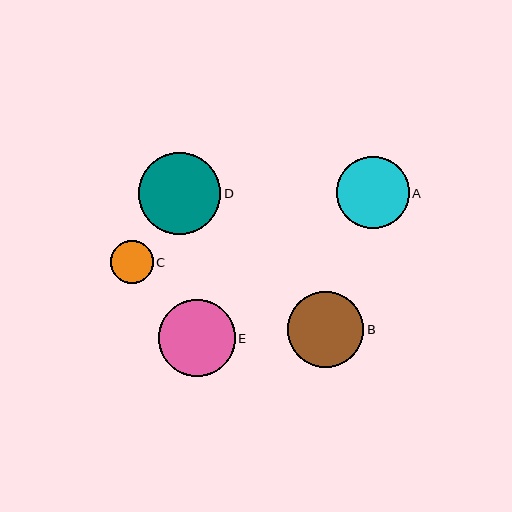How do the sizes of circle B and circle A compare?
Circle B and circle A are approximately the same size.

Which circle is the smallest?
Circle C is the smallest with a size of approximately 43 pixels.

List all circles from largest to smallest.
From largest to smallest: D, E, B, A, C.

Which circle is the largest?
Circle D is the largest with a size of approximately 83 pixels.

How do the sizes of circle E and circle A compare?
Circle E and circle A are approximately the same size.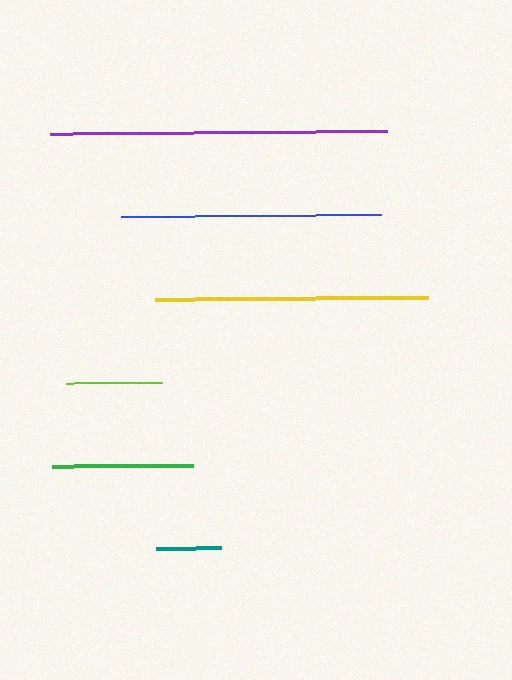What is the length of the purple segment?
The purple segment is approximately 337 pixels long.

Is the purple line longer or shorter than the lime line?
The purple line is longer than the lime line.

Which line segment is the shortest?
The teal line is the shortest at approximately 65 pixels.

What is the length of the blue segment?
The blue segment is approximately 260 pixels long.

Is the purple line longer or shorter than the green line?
The purple line is longer than the green line.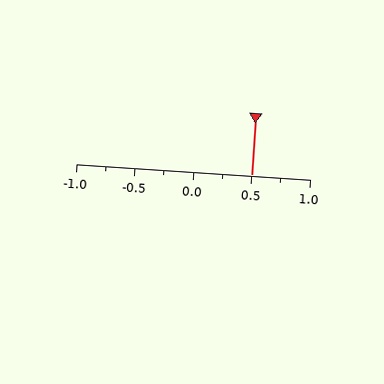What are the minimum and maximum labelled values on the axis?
The axis runs from -1.0 to 1.0.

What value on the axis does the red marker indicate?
The marker indicates approximately 0.5.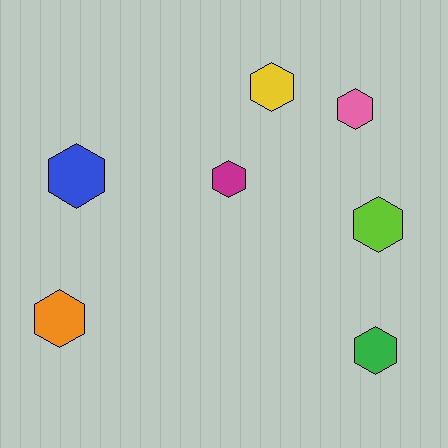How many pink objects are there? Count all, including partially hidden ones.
There is 1 pink object.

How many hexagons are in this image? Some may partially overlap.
There are 7 hexagons.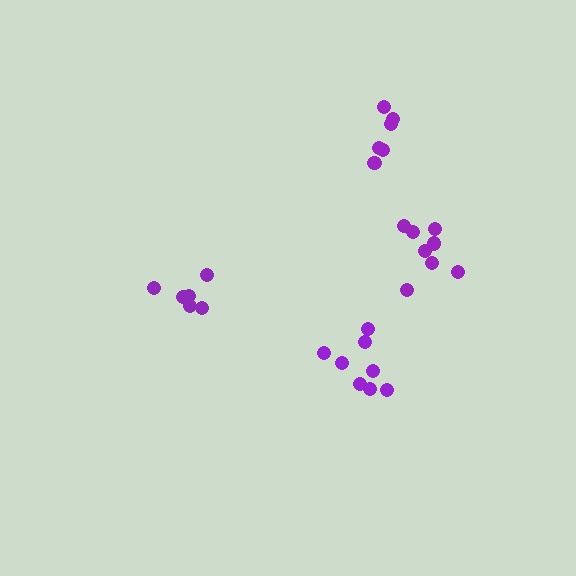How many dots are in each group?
Group 1: 8 dots, Group 2: 6 dots, Group 3: 6 dots, Group 4: 9 dots (29 total).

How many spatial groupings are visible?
There are 4 spatial groupings.